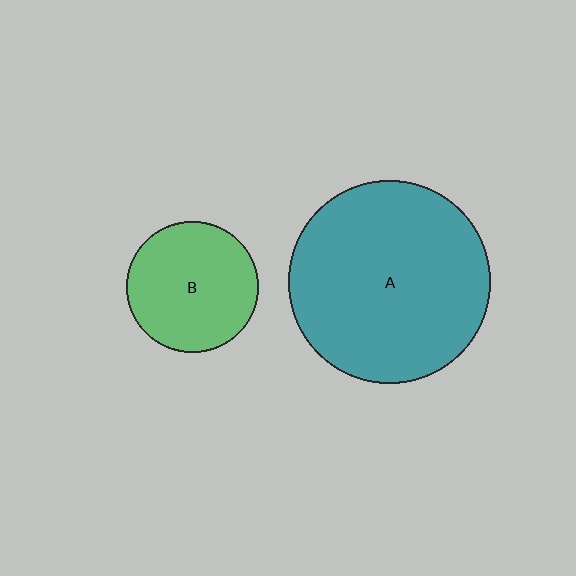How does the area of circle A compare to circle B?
Approximately 2.4 times.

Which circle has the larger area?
Circle A (teal).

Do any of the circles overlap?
No, none of the circles overlap.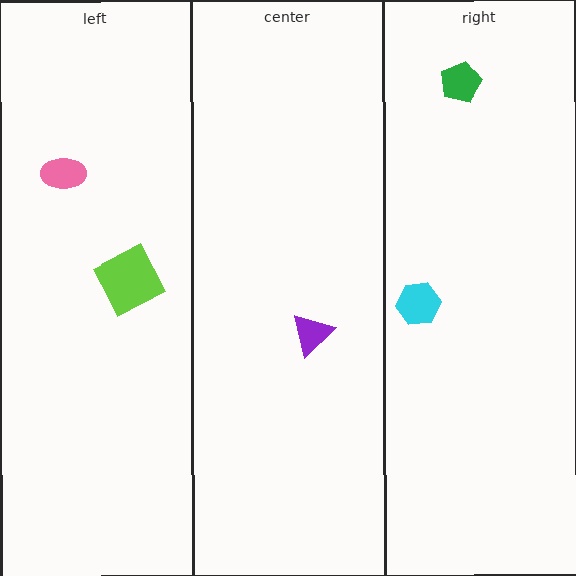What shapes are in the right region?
The green pentagon, the cyan hexagon.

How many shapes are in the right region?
2.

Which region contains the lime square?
The left region.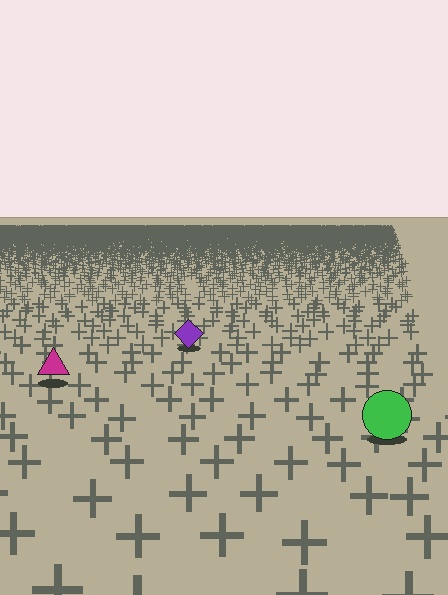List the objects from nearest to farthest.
From nearest to farthest: the green circle, the magenta triangle, the purple diamond.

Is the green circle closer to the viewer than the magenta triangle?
Yes. The green circle is closer — you can tell from the texture gradient: the ground texture is coarser near it.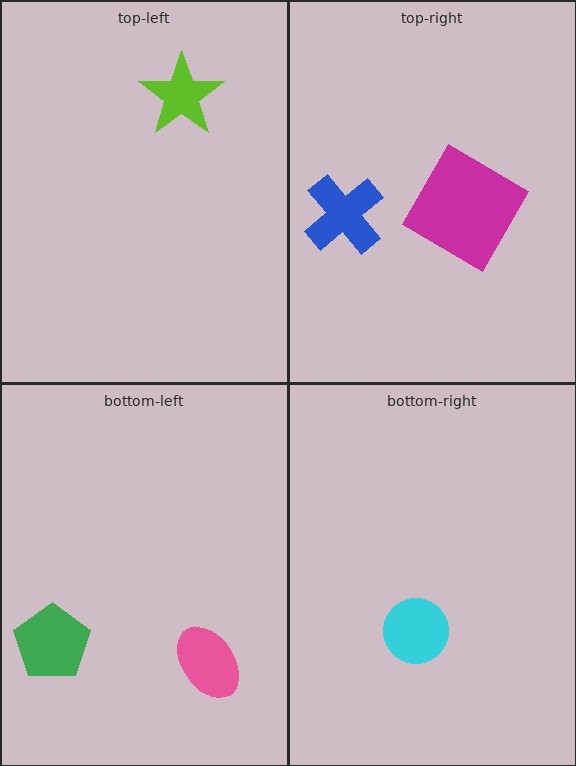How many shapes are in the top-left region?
1.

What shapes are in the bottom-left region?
The pink ellipse, the green pentagon.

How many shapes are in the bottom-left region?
2.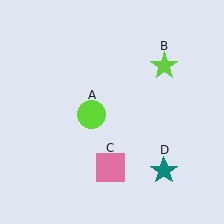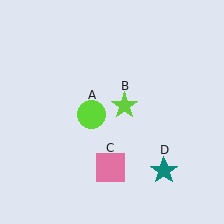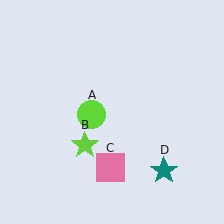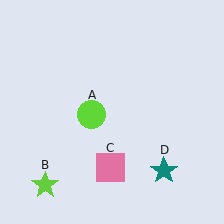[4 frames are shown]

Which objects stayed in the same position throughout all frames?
Lime circle (object A) and pink square (object C) and teal star (object D) remained stationary.